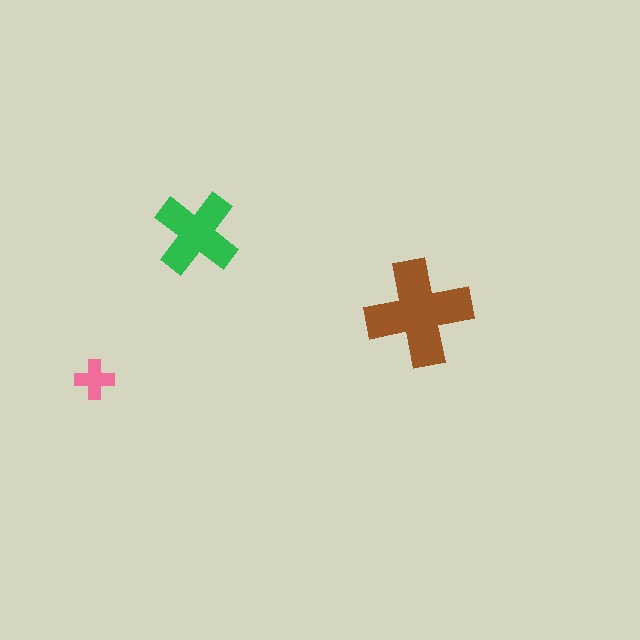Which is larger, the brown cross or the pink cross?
The brown one.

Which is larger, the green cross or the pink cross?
The green one.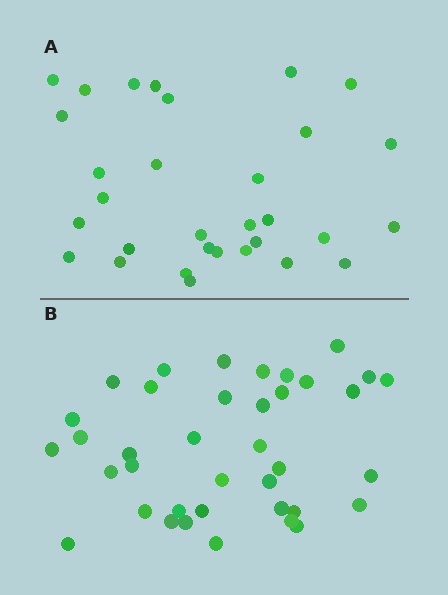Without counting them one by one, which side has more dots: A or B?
Region B (the bottom region) has more dots.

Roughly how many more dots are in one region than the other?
Region B has roughly 8 or so more dots than region A.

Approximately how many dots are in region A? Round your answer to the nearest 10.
About 30 dots. (The exact count is 31, which rounds to 30.)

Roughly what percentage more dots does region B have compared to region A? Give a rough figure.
About 25% more.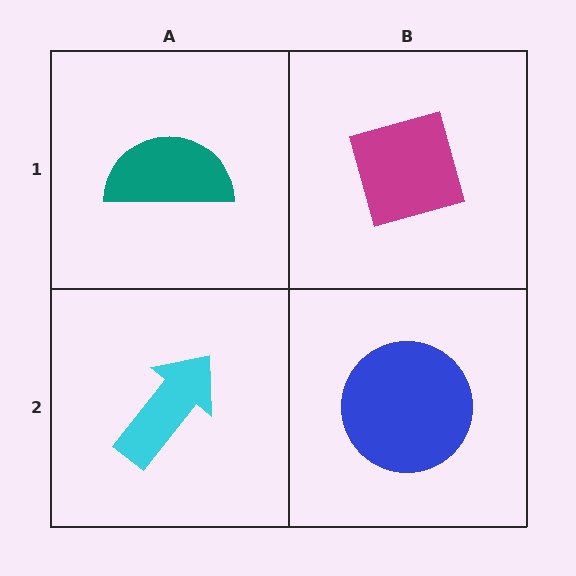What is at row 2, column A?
A cyan arrow.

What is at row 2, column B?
A blue circle.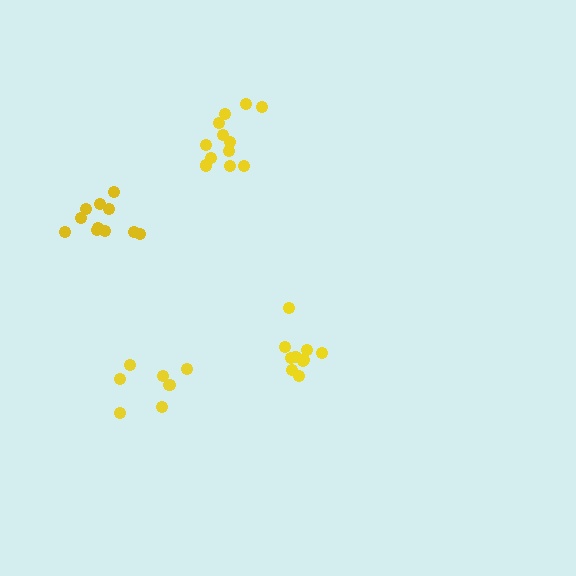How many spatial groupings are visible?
There are 4 spatial groupings.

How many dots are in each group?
Group 1: 10 dots, Group 2: 7 dots, Group 3: 11 dots, Group 4: 12 dots (40 total).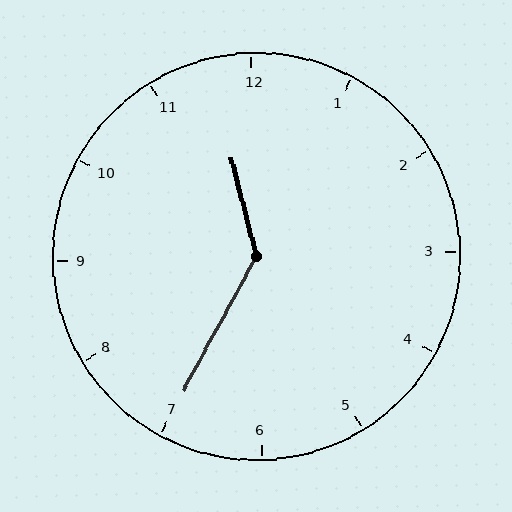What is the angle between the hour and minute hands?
Approximately 138 degrees.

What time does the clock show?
11:35.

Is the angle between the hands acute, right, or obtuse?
It is obtuse.